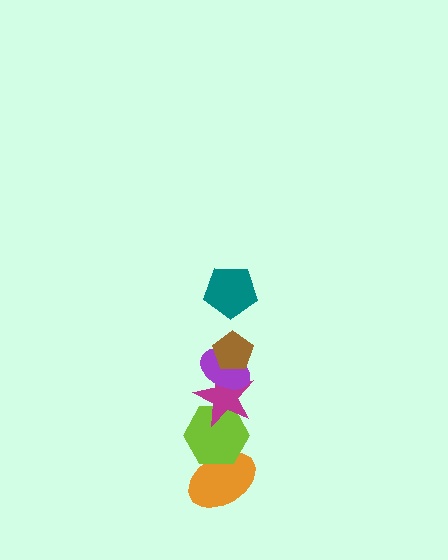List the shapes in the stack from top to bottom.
From top to bottom: the teal pentagon, the brown pentagon, the purple ellipse, the magenta star, the lime hexagon, the orange ellipse.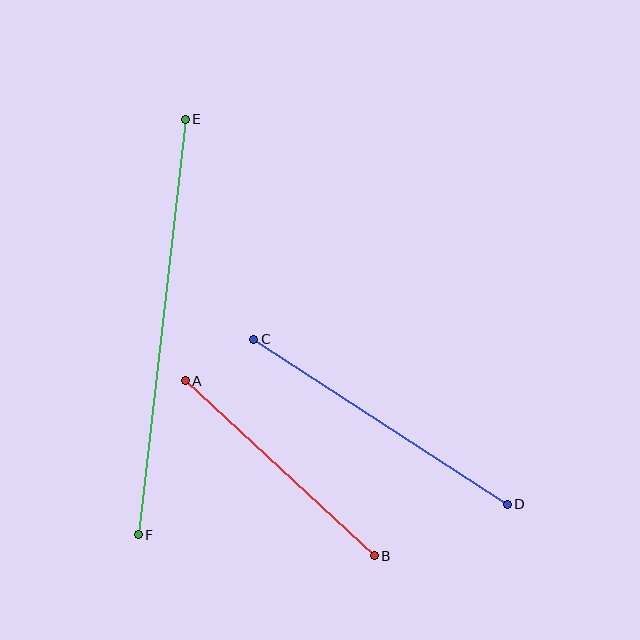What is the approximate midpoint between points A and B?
The midpoint is at approximately (280, 468) pixels.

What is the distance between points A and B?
The distance is approximately 258 pixels.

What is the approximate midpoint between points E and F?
The midpoint is at approximately (162, 327) pixels.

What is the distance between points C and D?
The distance is approximately 303 pixels.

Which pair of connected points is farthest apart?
Points E and F are farthest apart.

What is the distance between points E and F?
The distance is approximately 418 pixels.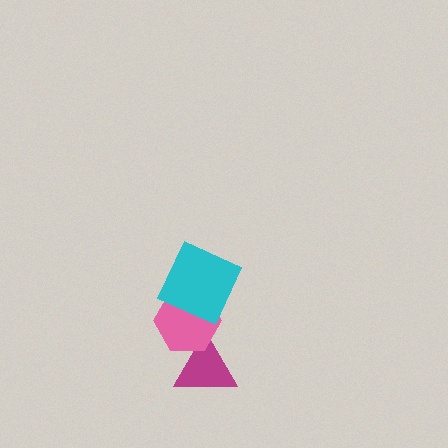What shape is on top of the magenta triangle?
The pink hexagon is on top of the magenta triangle.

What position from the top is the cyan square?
The cyan square is 1st from the top.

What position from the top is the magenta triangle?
The magenta triangle is 3rd from the top.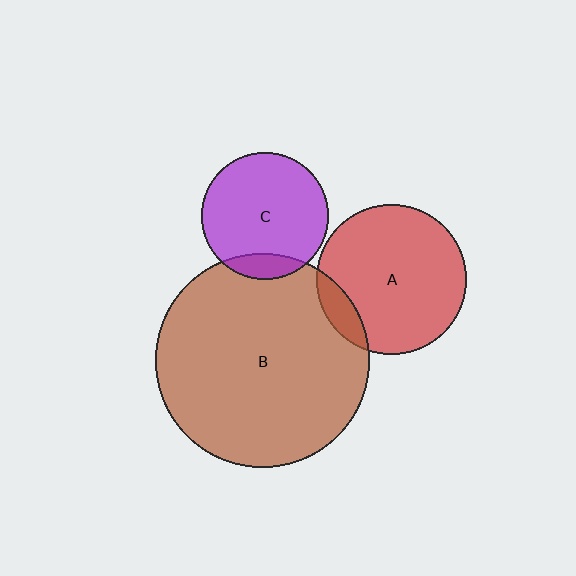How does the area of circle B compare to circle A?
Approximately 2.1 times.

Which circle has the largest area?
Circle B (brown).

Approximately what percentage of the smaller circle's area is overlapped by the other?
Approximately 10%.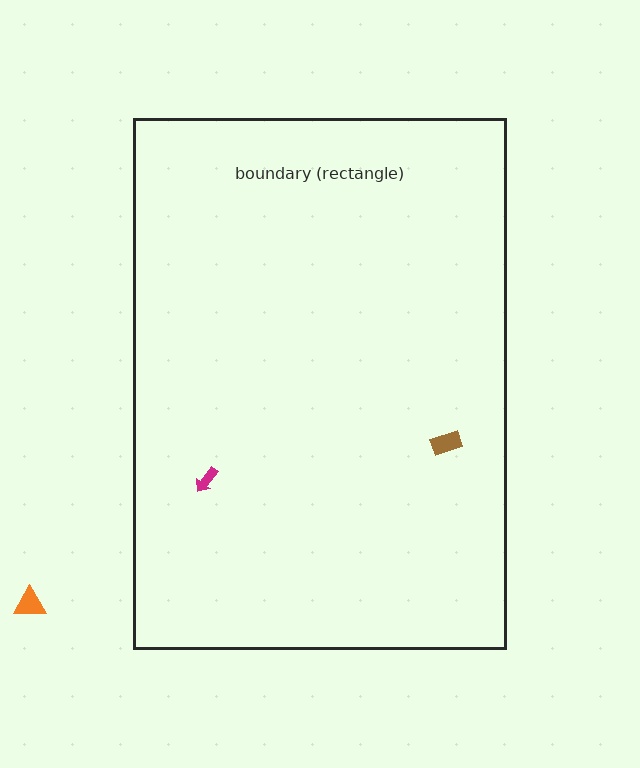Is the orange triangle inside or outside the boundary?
Outside.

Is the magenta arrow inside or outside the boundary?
Inside.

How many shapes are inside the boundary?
2 inside, 1 outside.